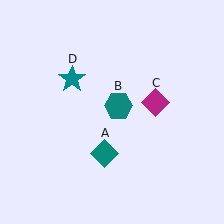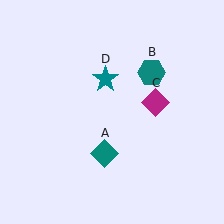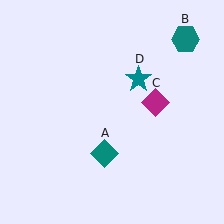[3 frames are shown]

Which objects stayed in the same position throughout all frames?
Teal diamond (object A) and magenta diamond (object C) remained stationary.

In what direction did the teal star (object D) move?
The teal star (object D) moved right.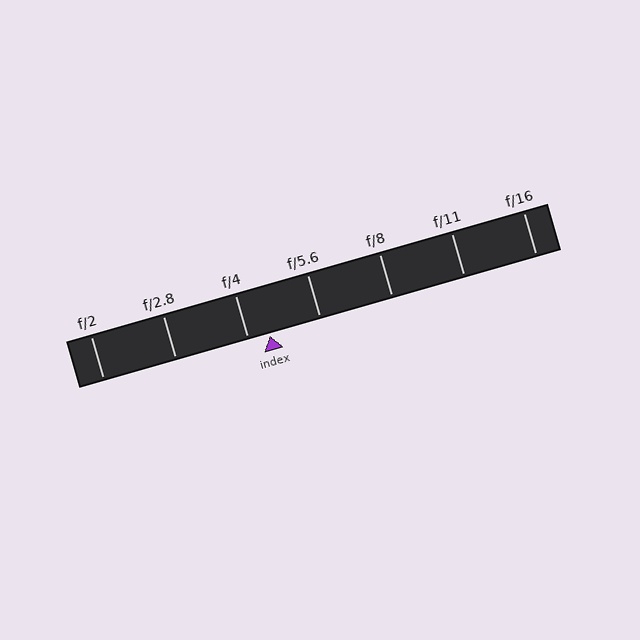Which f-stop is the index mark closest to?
The index mark is closest to f/4.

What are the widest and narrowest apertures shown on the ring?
The widest aperture shown is f/2 and the narrowest is f/16.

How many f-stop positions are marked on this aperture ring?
There are 7 f-stop positions marked.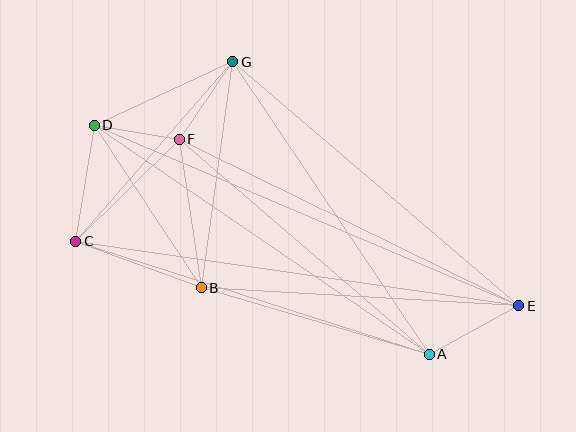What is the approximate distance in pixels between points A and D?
The distance between A and D is approximately 406 pixels.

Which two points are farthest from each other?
Points D and E are farthest from each other.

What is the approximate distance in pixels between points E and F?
The distance between E and F is approximately 378 pixels.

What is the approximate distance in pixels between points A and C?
The distance between A and C is approximately 371 pixels.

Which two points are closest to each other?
Points D and F are closest to each other.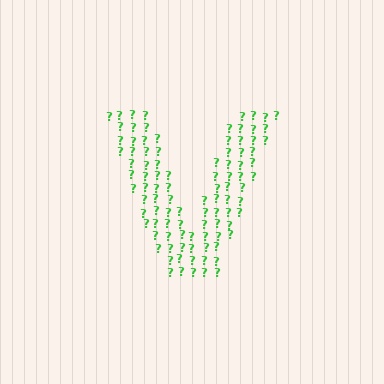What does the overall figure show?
The overall figure shows the letter V.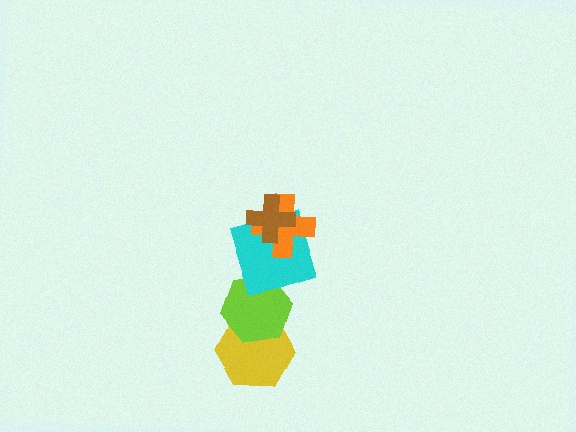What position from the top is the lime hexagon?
The lime hexagon is 4th from the top.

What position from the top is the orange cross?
The orange cross is 2nd from the top.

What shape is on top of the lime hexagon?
The cyan square is on top of the lime hexagon.